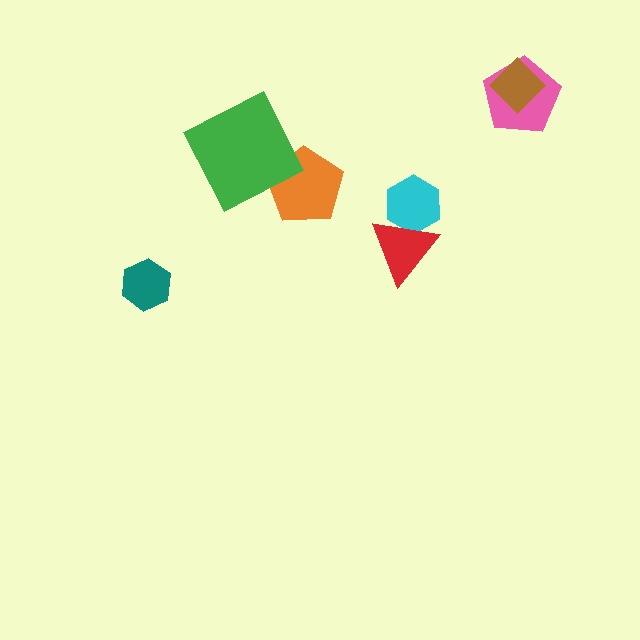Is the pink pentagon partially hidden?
Yes, it is partially covered by another shape.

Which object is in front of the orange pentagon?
The green square is in front of the orange pentagon.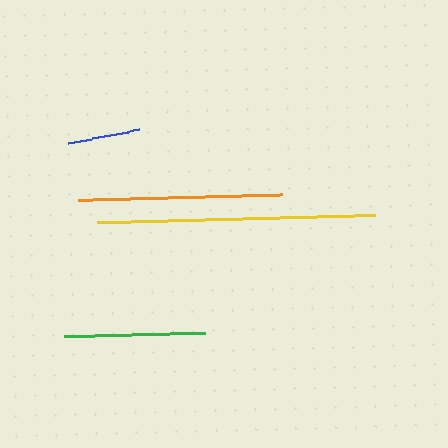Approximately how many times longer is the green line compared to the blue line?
The green line is approximately 1.9 times the length of the blue line.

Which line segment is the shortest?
The blue line is the shortest at approximately 73 pixels.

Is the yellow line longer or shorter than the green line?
The yellow line is longer than the green line.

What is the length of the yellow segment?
The yellow segment is approximately 278 pixels long.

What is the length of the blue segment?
The blue segment is approximately 73 pixels long.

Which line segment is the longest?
The yellow line is the longest at approximately 278 pixels.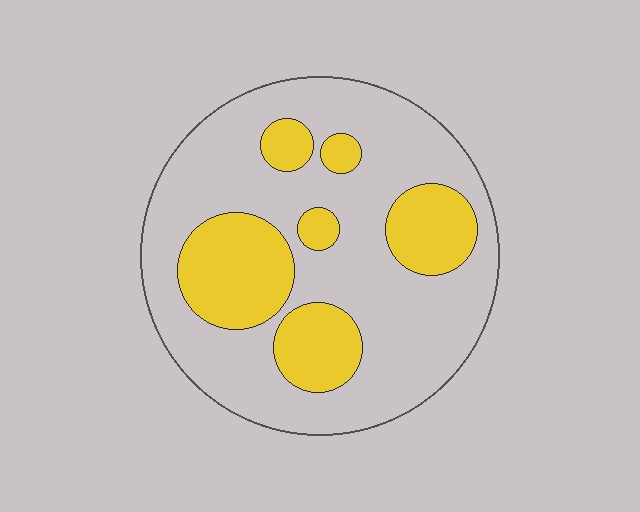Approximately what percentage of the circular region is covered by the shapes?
Approximately 30%.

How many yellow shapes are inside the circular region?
6.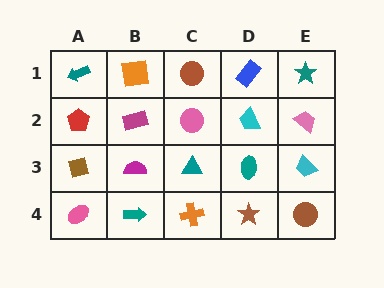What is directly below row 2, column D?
A teal ellipse.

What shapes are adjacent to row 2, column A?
A teal arrow (row 1, column A), a brown square (row 3, column A), a magenta rectangle (row 2, column B).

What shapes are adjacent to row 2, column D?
A blue rectangle (row 1, column D), a teal ellipse (row 3, column D), a pink circle (row 2, column C), a pink trapezoid (row 2, column E).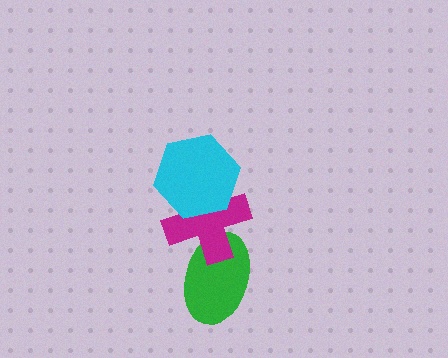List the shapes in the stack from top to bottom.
From top to bottom: the cyan hexagon, the magenta cross, the green ellipse.